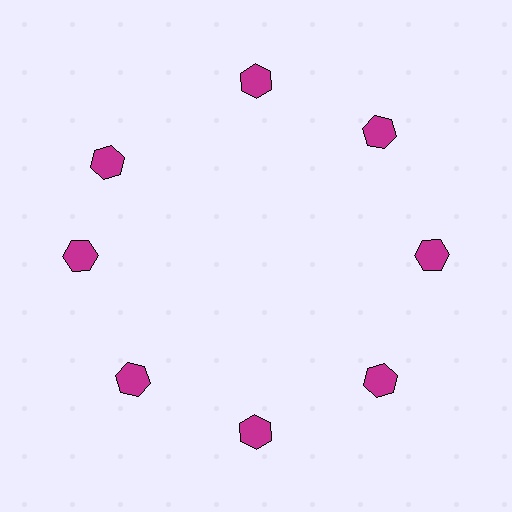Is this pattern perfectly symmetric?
No. The 8 magenta hexagons are arranged in a ring, but one element near the 10 o'clock position is rotated out of alignment along the ring, breaking the 8-fold rotational symmetry.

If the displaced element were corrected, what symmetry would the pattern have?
It would have 8-fold rotational symmetry — the pattern would map onto itself every 45 degrees.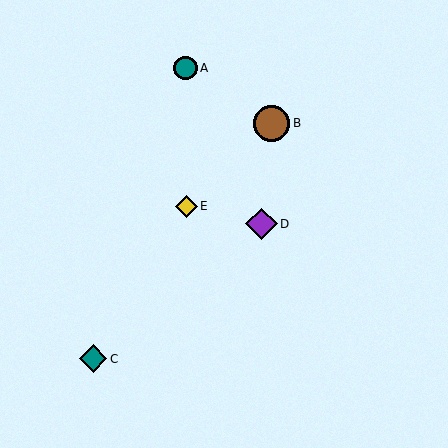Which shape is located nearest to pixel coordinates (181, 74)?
The teal circle (labeled A) at (186, 68) is nearest to that location.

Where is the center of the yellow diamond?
The center of the yellow diamond is at (186, 206).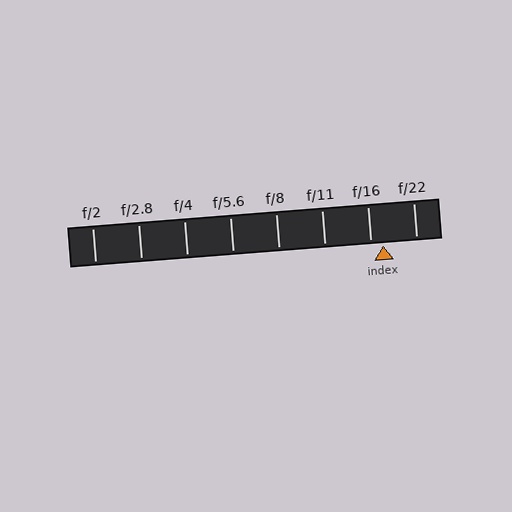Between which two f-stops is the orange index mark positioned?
The index mark is between f/16 and f/22.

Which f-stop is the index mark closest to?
The index mark is closest to f/16.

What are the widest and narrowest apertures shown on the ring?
The widest aperture shown is f/2 and the narrowest is f/22.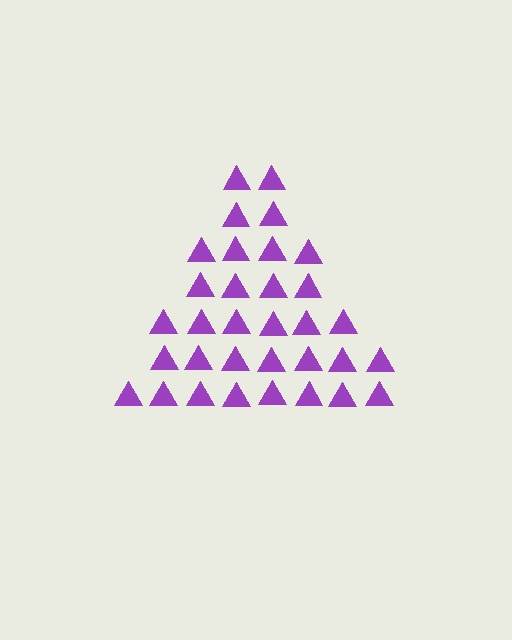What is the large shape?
The large shape is a triangle.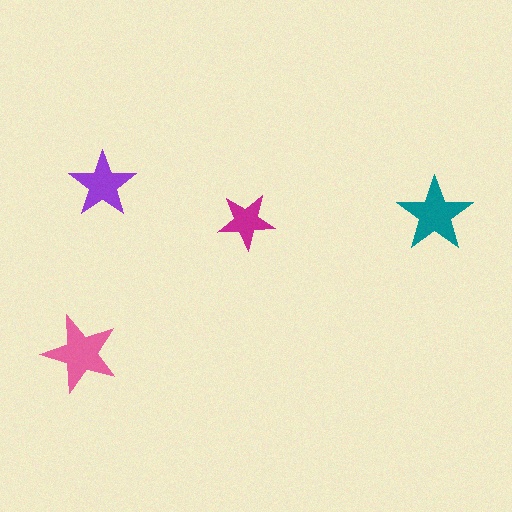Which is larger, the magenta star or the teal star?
The teal one.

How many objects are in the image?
There are 4 objects in the image.